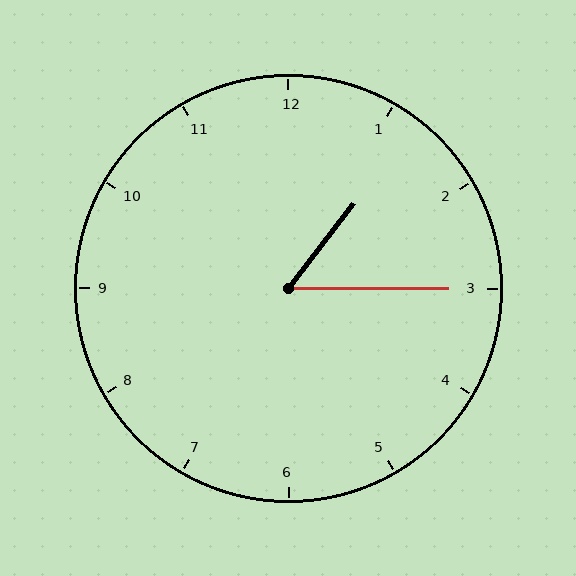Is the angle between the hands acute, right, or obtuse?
It is acute.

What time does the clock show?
1:15.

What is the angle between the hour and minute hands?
Approximately 52 degrees.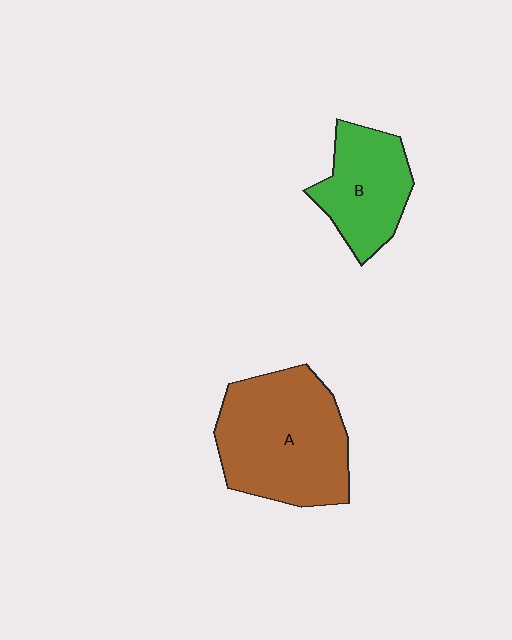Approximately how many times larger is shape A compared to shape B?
Approximately 1.7 times.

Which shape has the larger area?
Shape A (brown).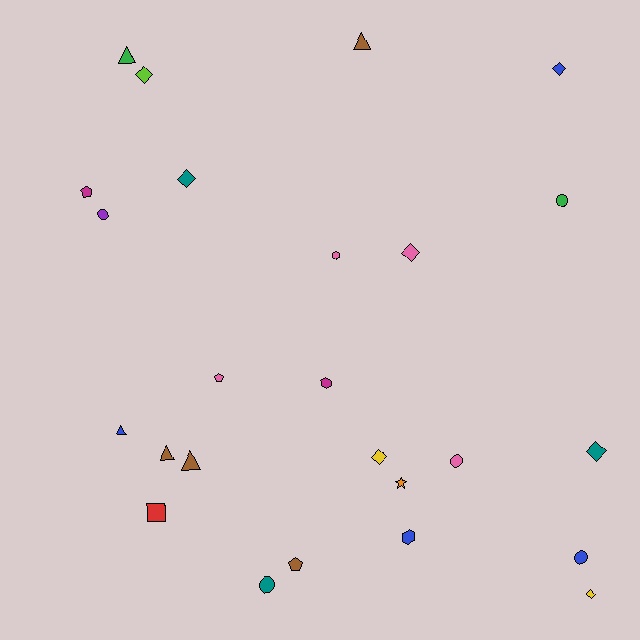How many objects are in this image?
There are 25 objects.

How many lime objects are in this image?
There is 1 lime object.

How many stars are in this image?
There is 1 star.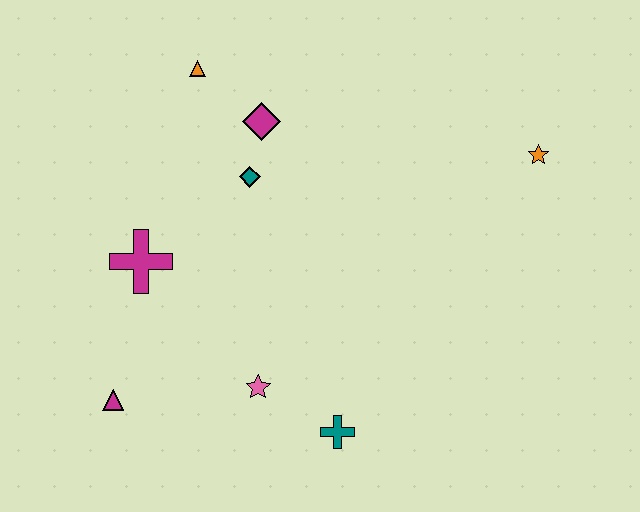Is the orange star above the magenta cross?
Yes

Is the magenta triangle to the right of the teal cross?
No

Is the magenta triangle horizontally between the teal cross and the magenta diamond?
No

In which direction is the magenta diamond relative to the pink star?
The magenta diamond is above the pink star.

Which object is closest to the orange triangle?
The magenta diamond is closest to the orange triangle.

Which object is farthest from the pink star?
The orange star is farthest from the pink star.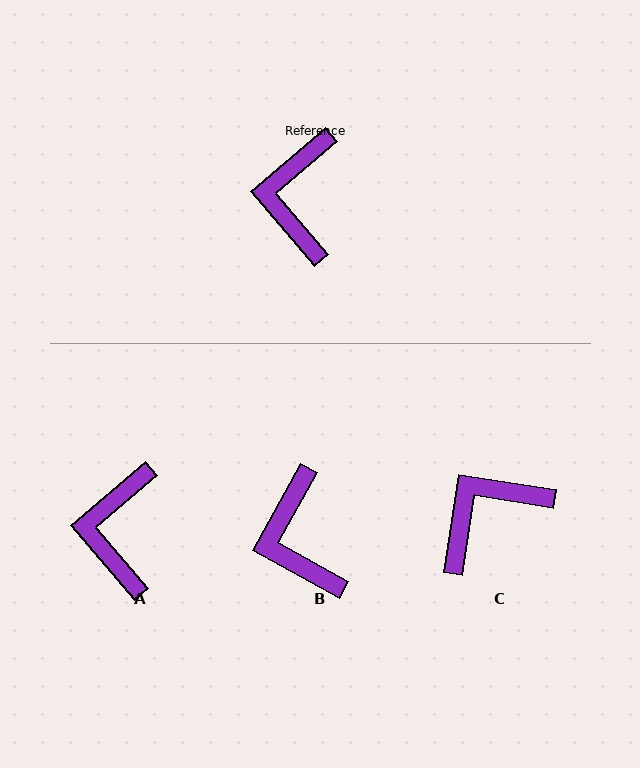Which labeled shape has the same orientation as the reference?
A.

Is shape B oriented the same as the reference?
No, it is off by about 20 degrees.